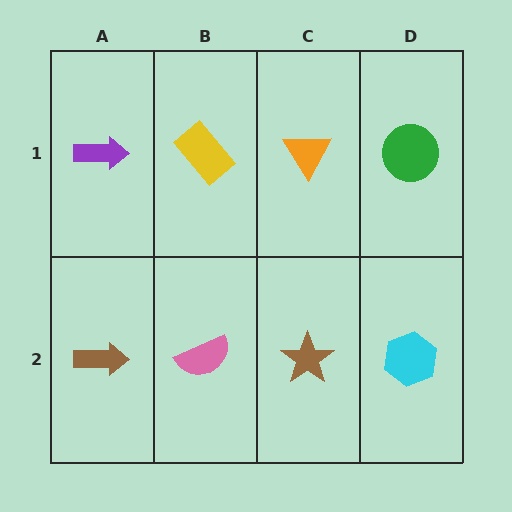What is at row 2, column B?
A pink semicircle.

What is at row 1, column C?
An orange triangle.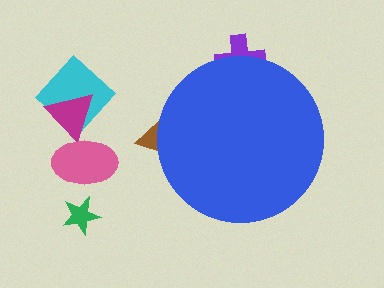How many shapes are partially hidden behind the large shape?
2 shapes are partially hidden.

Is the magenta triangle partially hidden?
No, the magenta triangle is fully visible.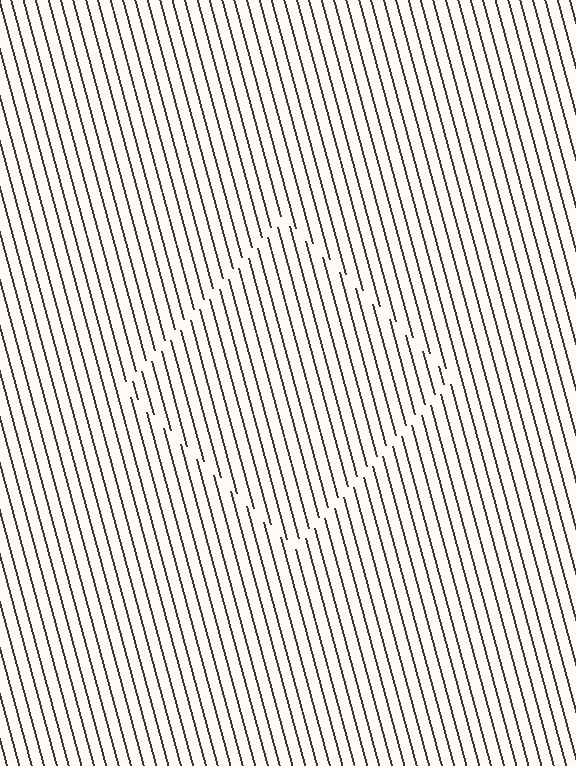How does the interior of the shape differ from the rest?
The interior of the shape contains the same grating, shifted by half a period — the contour is defined by the phase discontinuity where line-ends from the inner and outer gratings abut.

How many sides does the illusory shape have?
4 sides — the line-ends trace a square.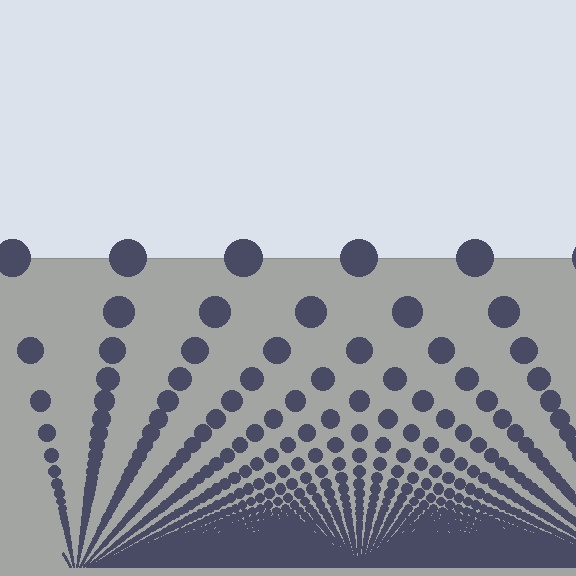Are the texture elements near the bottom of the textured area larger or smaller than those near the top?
Smaller. The gradient is inverted — elements near the bottom are smaller and denser.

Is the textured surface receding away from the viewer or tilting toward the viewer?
The surface appears to tilt toward the viewer. Texture elements get larger and sparser toward the top.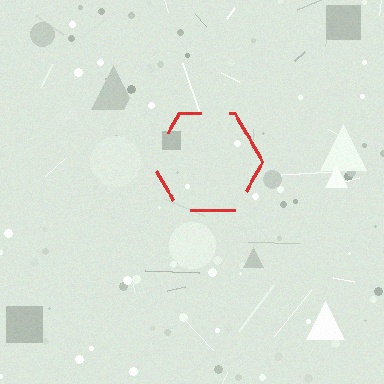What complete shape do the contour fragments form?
The contour fragments form a hexagon.